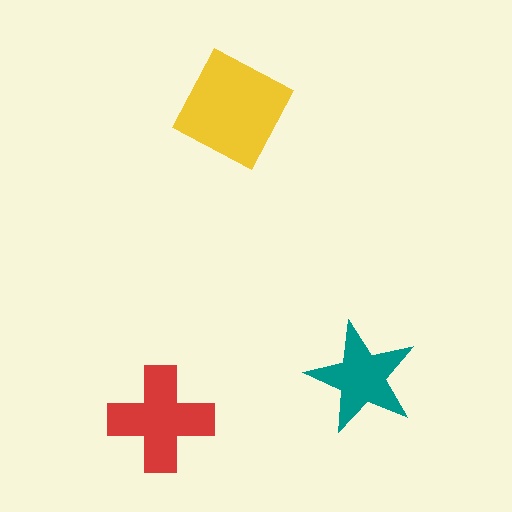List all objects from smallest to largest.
The teal star, the red cross, the yellow diamond.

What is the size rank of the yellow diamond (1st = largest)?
1st.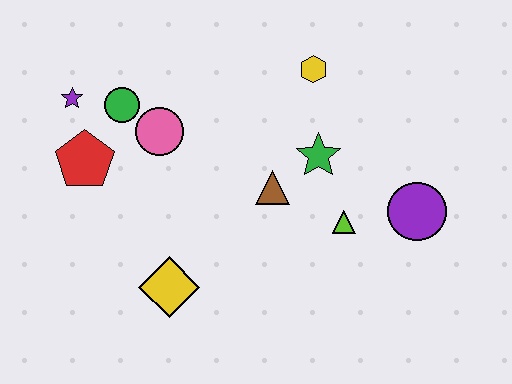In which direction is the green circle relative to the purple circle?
The green circle is to the left of the purple circle.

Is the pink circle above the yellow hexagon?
No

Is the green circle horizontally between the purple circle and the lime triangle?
No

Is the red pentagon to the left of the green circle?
Yes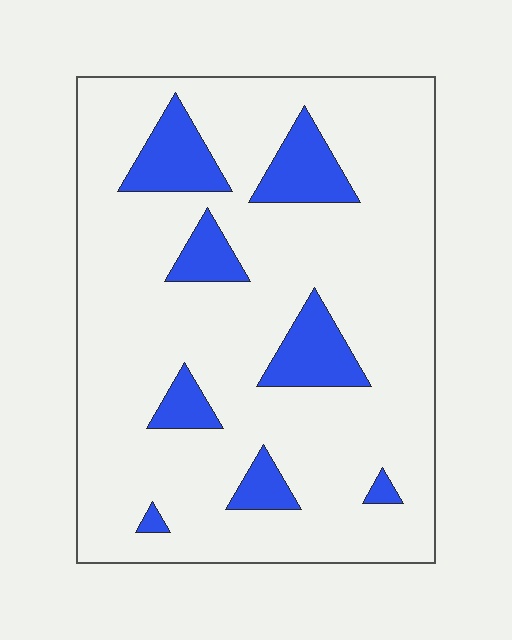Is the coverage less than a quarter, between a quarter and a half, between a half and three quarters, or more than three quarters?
Less than a quarter.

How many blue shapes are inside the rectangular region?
8.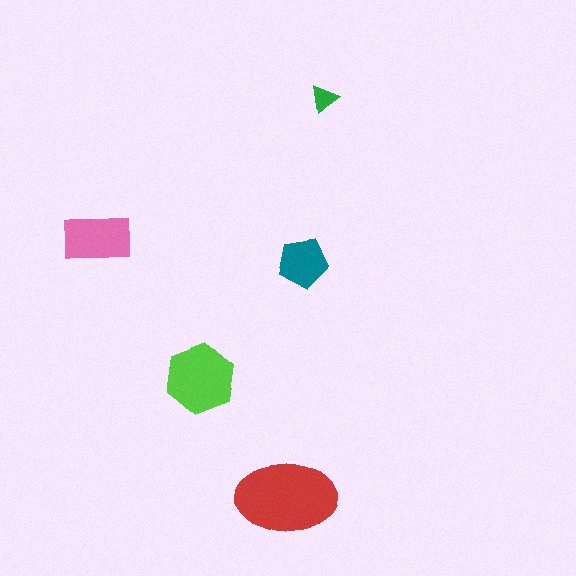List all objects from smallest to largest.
The green triangle, the teal pentagon, the pink rectangle, the lime hexagon, the red ellipse.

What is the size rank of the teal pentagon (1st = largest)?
4th.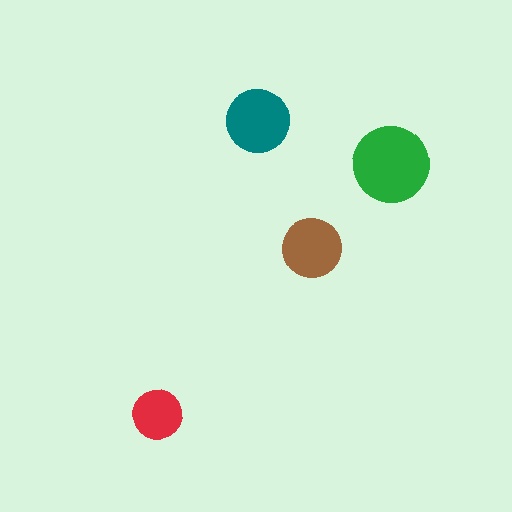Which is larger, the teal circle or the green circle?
The green one.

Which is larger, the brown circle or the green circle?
The green one.